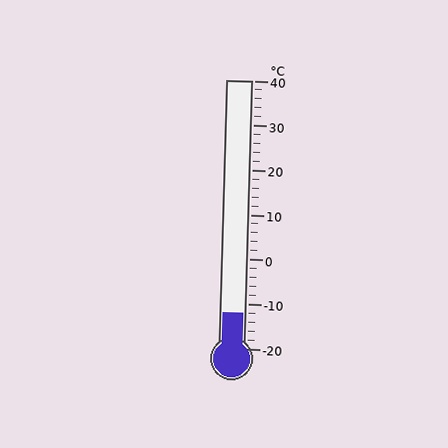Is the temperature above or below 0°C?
The temperature is below 0°C.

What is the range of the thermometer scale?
The thermometer scale ranges from -20°C to 40°C.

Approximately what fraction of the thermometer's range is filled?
The thermometer is filled to approximately 15% of its range.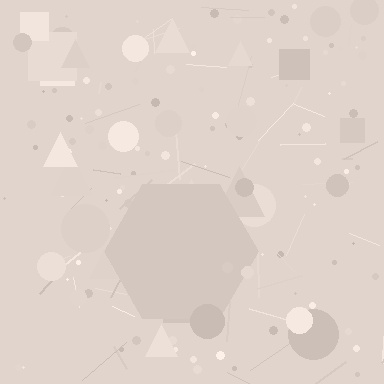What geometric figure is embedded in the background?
A hexagon is embedded in the background.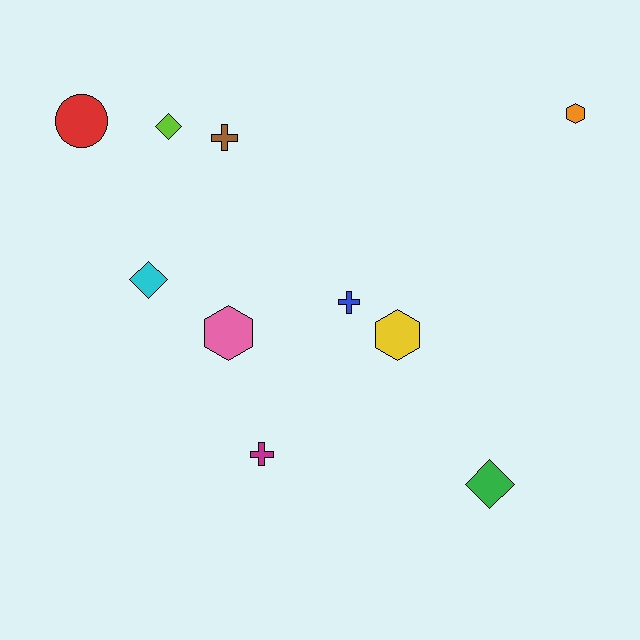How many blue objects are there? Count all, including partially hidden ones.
There is 1 blue object.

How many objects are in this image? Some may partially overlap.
There are 10 objects.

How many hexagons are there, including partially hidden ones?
There are 3 hexagons.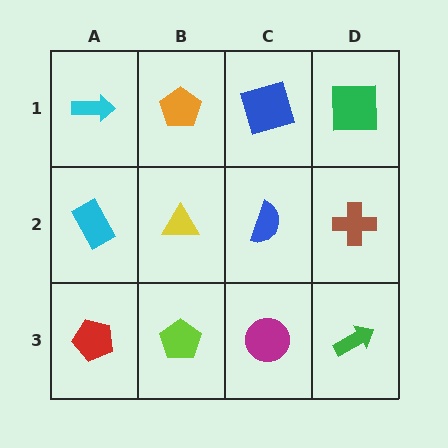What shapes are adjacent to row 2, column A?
A cyan arrow (row 1, column A), a red pentagon (row 3, column A), a yellow triangle (row 2, column B).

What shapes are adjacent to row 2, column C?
A blue square (row 1, column C), a magenta circle (row 3, column C), a yellow triangle (row 2, column B), a brown cross (row 2, column D).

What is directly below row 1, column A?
A cyan rectangle.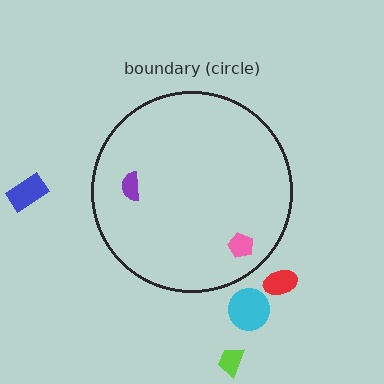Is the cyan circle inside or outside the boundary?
Outside.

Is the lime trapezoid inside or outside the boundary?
Outside.